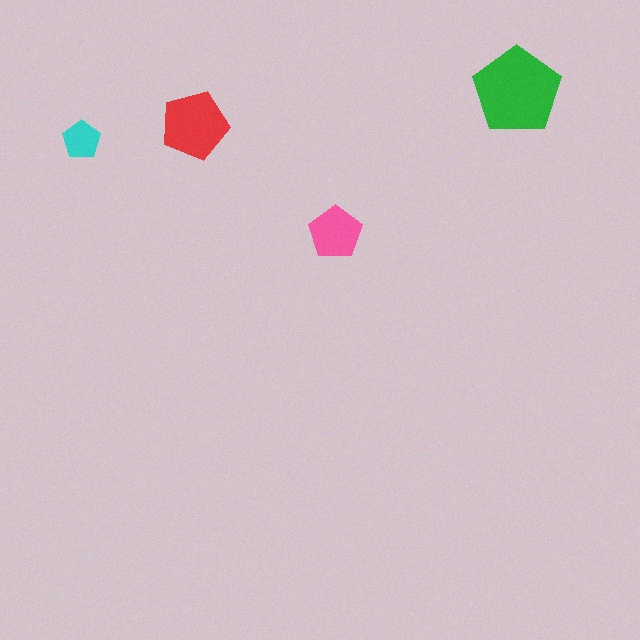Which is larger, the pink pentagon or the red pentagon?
The red one.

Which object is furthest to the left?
The cyan pentagon is leftmost.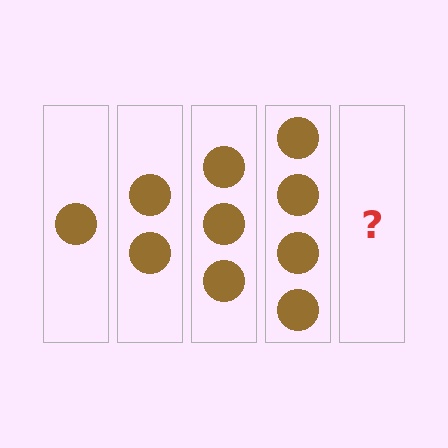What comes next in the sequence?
The next element should be 5 circles.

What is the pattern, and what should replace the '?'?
The pattern is that each step adds one more circle. The '?' should be 5 circles.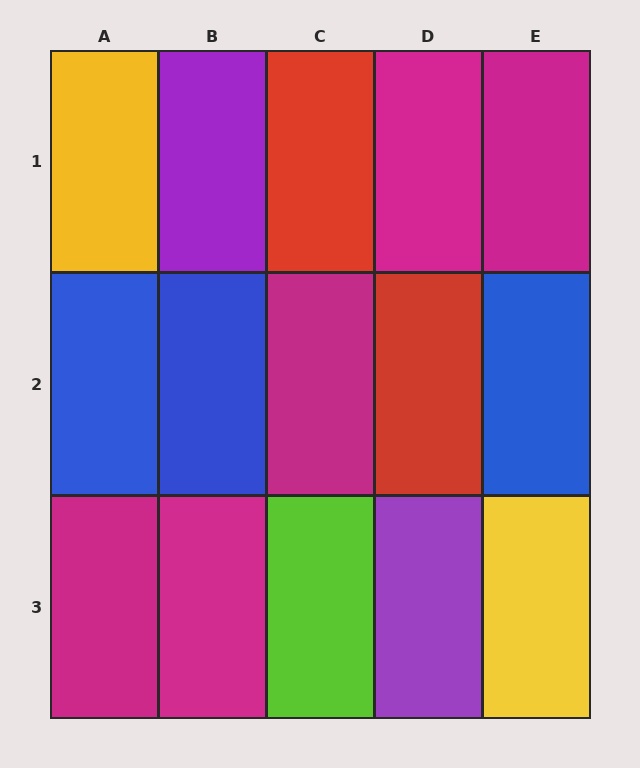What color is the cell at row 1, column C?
Red.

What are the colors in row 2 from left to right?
Blue, blue, magenta, red, blue.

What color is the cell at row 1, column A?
Yellow.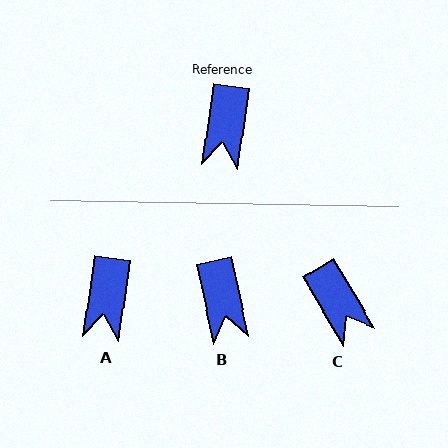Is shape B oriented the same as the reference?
No, it is off by about 21 degrees.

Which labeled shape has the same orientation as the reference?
A.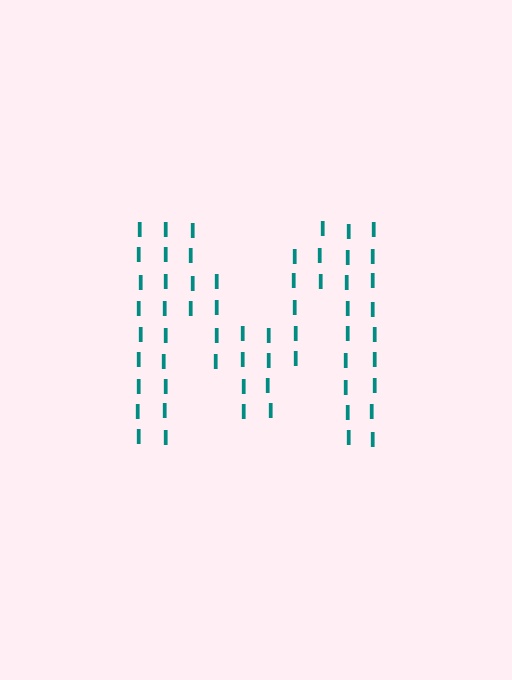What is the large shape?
The large shape is the letter M.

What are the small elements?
The small elements are letter I's.